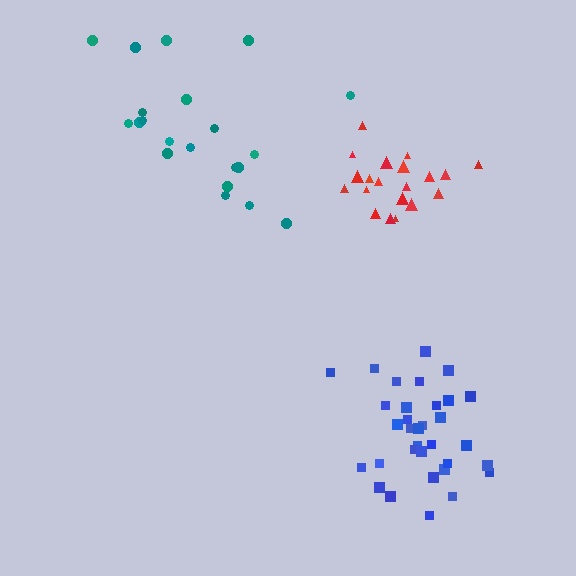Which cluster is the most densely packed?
Red.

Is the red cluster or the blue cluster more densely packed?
Red.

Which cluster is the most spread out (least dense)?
Teal.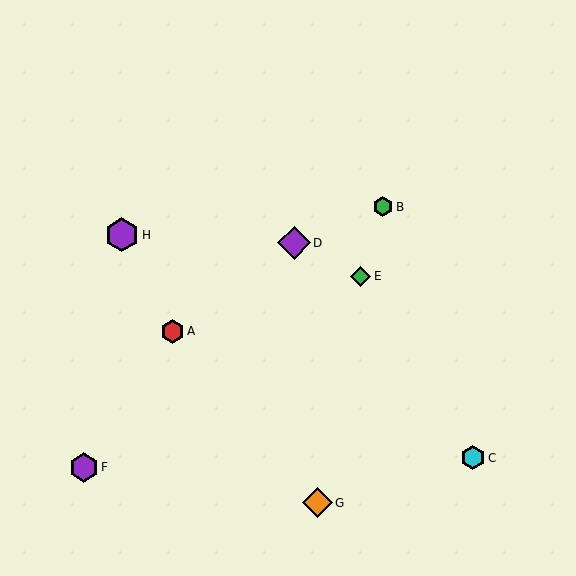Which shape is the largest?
The purple hexagon (labeled H) is the largest.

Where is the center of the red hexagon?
The center of the red hexagon is at (173, 331).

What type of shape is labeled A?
Shape A is a red hexagon.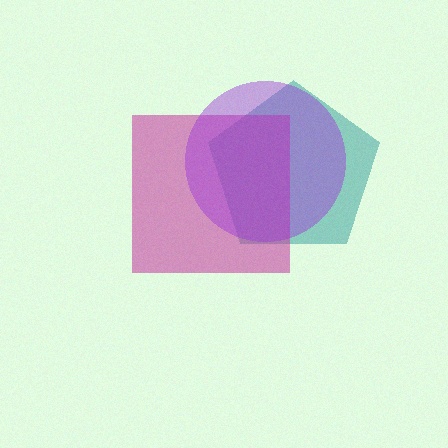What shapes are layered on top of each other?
The layered shapes are: a teal pentagon, a magenta square, a purple circle.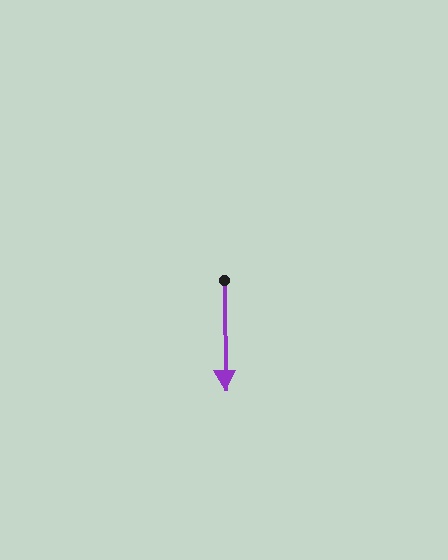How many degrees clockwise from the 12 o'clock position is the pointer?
Approximately 179 degrees.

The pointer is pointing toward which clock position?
Roughly 6 o'clock.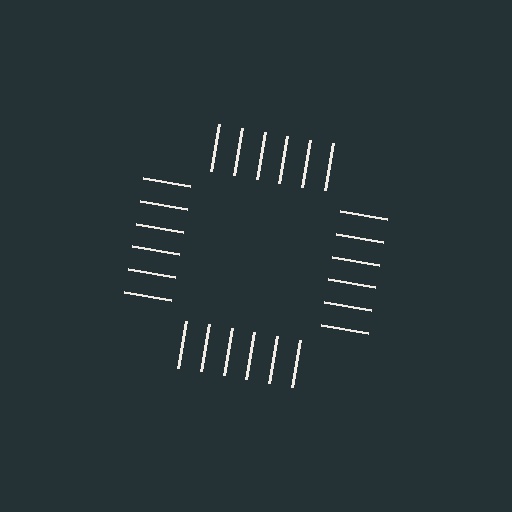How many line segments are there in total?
24 — 6 along each of the 4 edges.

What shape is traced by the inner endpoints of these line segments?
An illusory square — the line segments terminate on its edges but no continuous stroke is drawn.